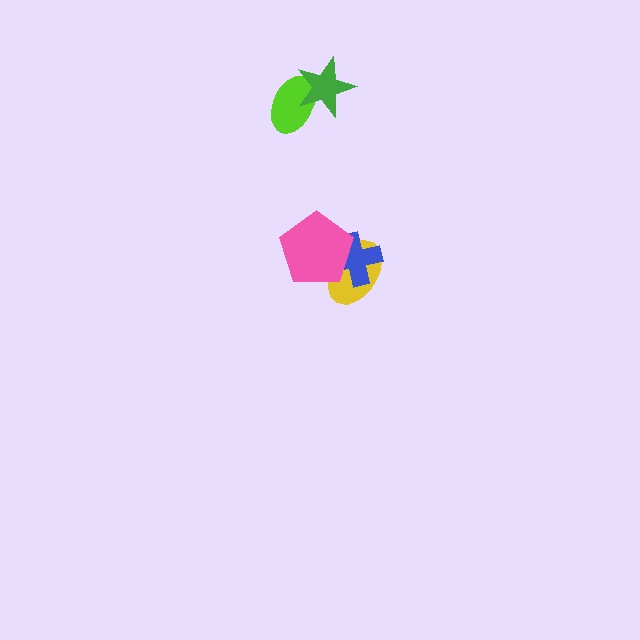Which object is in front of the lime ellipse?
The green star is in front of the lime ellipse.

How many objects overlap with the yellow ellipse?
2 objects overlap with the yellow ellipse.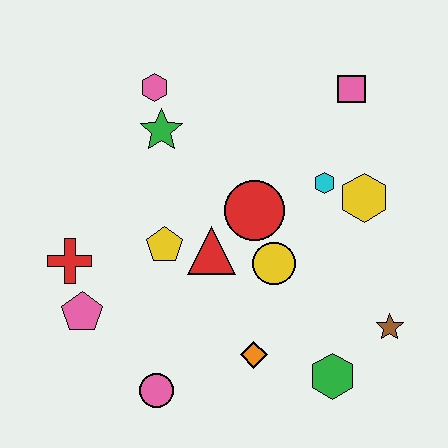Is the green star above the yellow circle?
Yes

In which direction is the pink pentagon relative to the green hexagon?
The pink pentagon is to the left of the green hexagon.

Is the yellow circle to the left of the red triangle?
No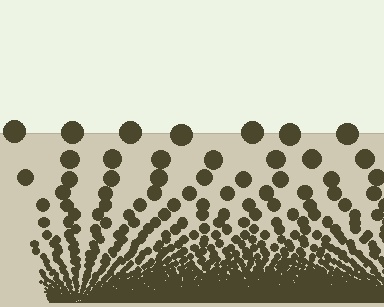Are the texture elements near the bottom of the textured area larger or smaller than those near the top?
Smaller. The gradient is inverted — elements near the bottom are smaller and denser.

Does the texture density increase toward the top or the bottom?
Density increases toward the bottom.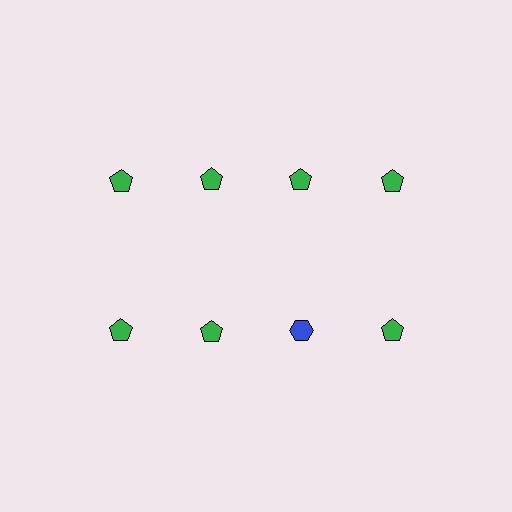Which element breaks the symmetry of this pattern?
The blue hexagon in the second row, center column breaks the symmetry. All other shapes are green pentagons.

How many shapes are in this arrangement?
There are 8 shapes arranged in a grid pattern.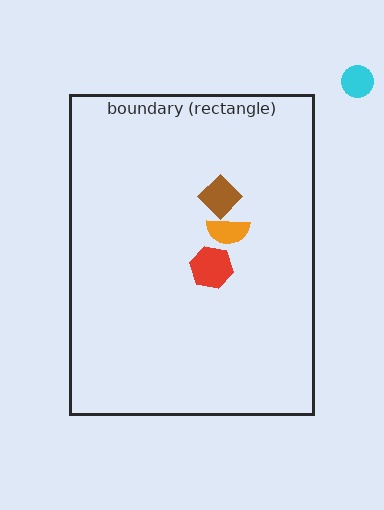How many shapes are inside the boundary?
3 inside, 1 outside.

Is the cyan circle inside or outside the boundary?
Outside.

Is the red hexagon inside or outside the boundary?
Inside.